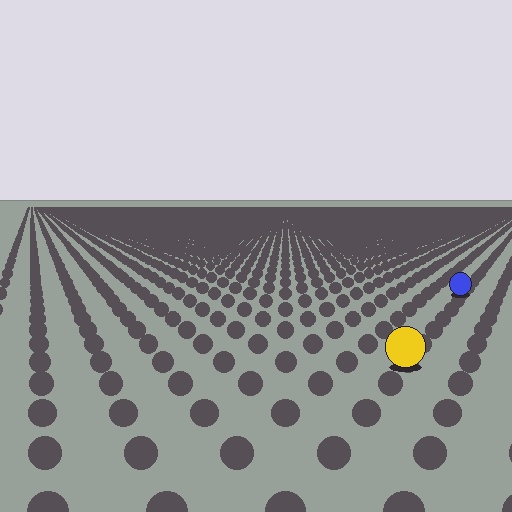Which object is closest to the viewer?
The yellow circle is closest. The texture marks near it are larger and more spread out.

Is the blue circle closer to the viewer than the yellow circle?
No. The yellow circle is closer — you can tell from the texture gradient: the ground texture is coarser near it.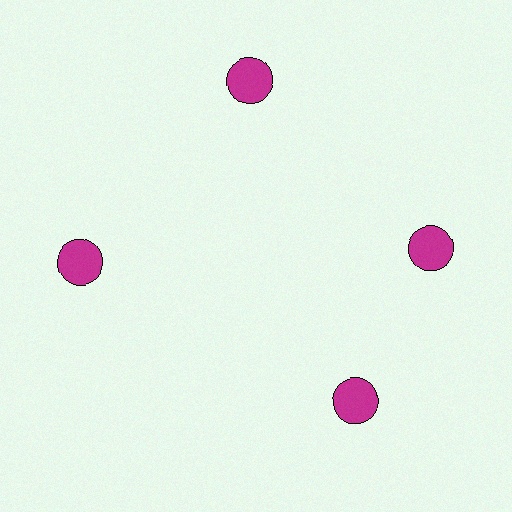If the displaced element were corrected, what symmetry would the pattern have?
It would have 4-fold rotational symmetry — the pattern would map onto itself every 90 degrees.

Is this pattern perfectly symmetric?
No. The 4 magenta circles are arranged in a ring, but one element near the 6 o'clock position is rotated out of alignment along the ring, breaking the 4-fold rotational symmetry.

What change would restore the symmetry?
The symmetry would be restored by rotating it back into even spacing with its neighbors so that all 4 circles sit at equal angles and equal distance from the center.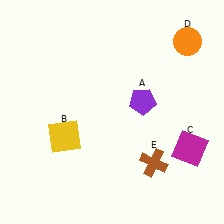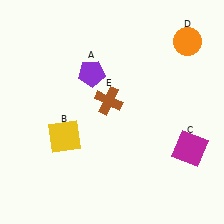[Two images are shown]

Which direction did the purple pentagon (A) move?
The purple pentagon (A) moved left.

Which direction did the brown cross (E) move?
The brown cross (E) moved up.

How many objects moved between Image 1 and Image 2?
2 objects moved between the two images.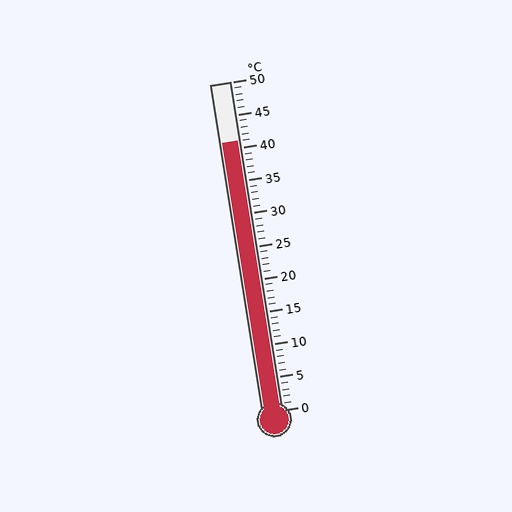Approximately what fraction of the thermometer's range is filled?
The thermometer is filled to approximately 80% of its range.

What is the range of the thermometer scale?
The thermometer scale ranges from 0°C to 50°C.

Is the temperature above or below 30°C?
The temperature is above 30°C.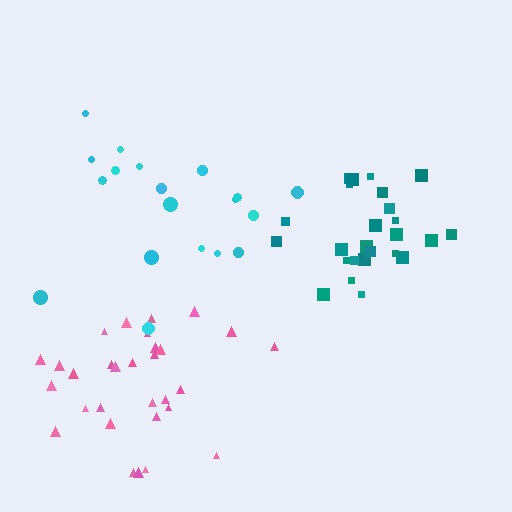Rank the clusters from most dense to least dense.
teal, pink, cyan.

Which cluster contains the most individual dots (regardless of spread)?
Pink (30).